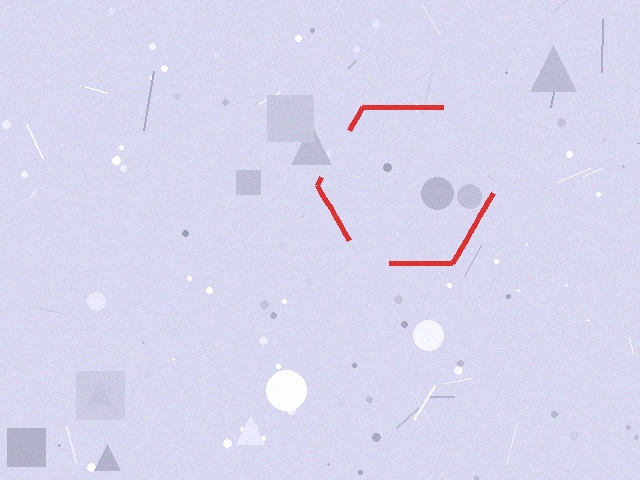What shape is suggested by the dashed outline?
The dashed outline suggests a hexagon.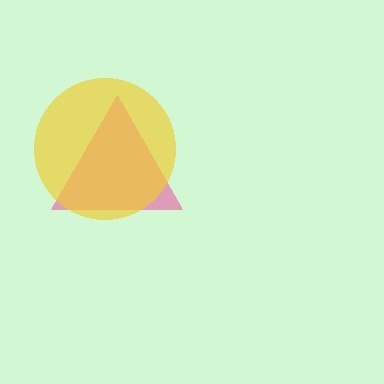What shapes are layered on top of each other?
The layered shapes are: a pink triangle, a yellow circle.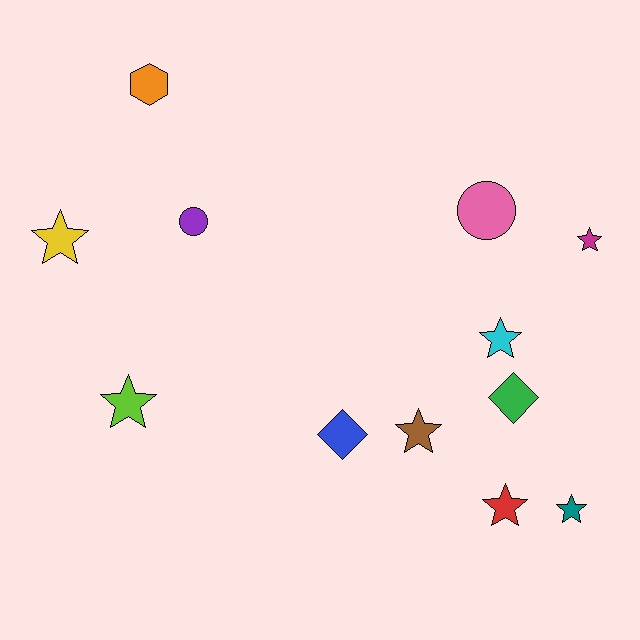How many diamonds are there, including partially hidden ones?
There are 2 diamonds.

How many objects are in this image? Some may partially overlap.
There are 12 objects.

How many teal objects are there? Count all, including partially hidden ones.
There is 1 teal object.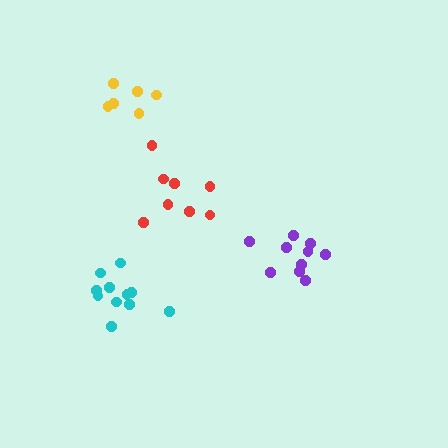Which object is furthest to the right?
The purple cluster is rightmost.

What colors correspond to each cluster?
The clusters are colored: red, purple, yellow, cyan.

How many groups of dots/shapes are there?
There are 4 groups.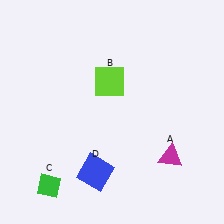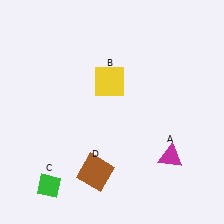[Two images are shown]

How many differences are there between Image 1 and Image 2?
There are 2 differences between the two images.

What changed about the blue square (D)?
In Image 1, D is blue. In Image 2, it changed to brown.